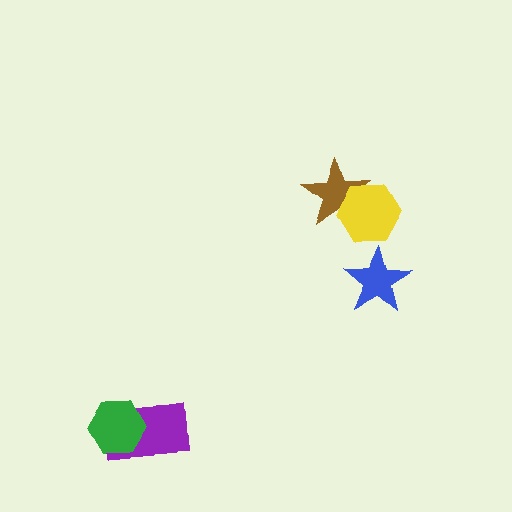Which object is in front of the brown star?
The yellow hexagon is in front of the brown star.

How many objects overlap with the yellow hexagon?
1 object overlaps with the yellow hexagon.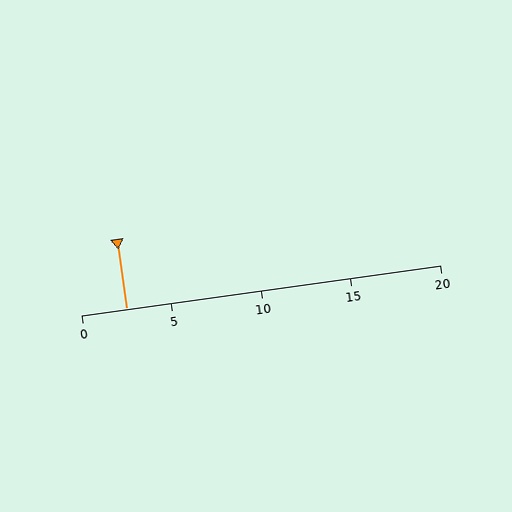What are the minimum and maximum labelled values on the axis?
The axis runs from 0 to 20.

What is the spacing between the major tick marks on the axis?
The major ticks are spaced 5 apart.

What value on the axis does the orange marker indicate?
The marker indicates approximately 2.5.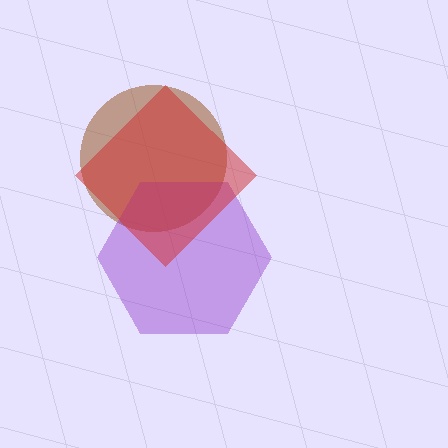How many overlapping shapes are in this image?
There are 3 overlapping shapes in the image.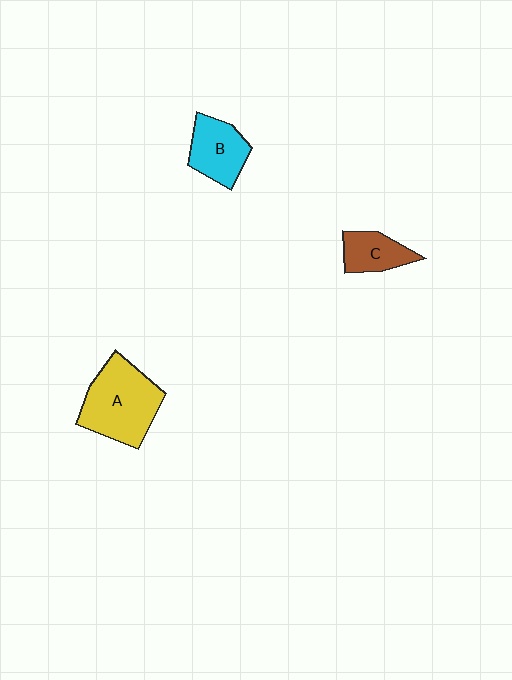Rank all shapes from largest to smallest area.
From largest to smallest: A (yellow), B (cyan), C (brown).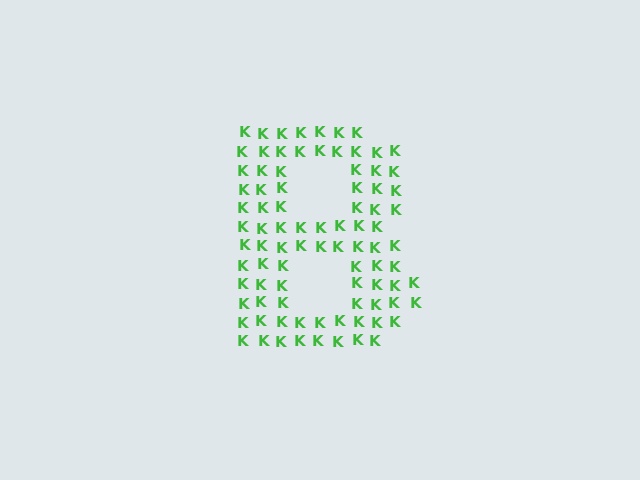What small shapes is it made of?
It is made of small letter K's.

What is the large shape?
The large shape is the letter B.